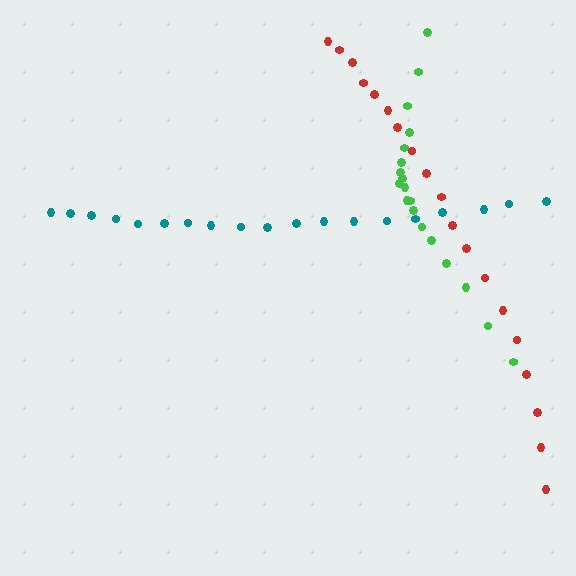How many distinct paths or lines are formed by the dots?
There are 3 distinct paths.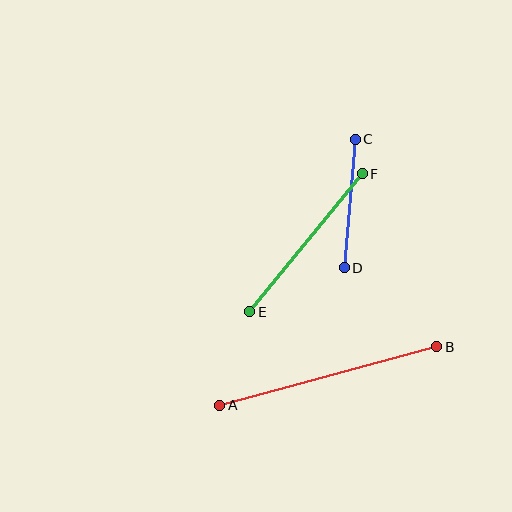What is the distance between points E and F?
The distance is approximately 178 pixels.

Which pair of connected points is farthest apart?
Points A and B are farthest apart.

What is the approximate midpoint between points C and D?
The midpoint is at approximately (350, 204) pixels.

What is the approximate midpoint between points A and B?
The midpoint is at approximately (328, 376) pixels.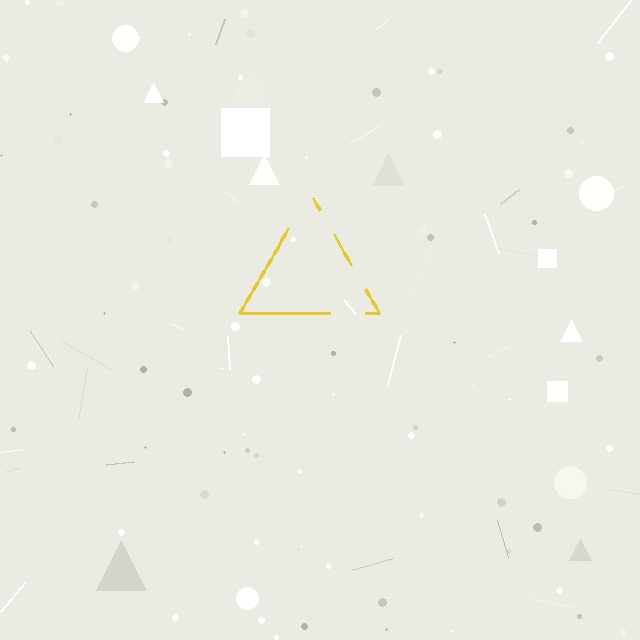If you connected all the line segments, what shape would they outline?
They would outline a triangle.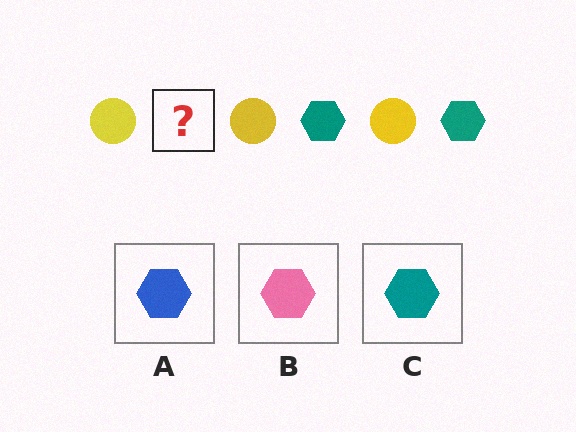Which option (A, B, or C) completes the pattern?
C.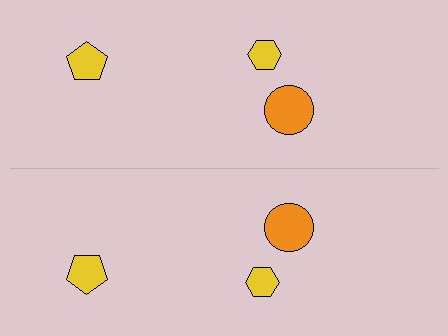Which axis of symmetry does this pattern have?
The pattern has a horizontal axis of symmetry running through the center of the image.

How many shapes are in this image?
There are 6 shapes in this image.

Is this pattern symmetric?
Yes, this pattern has bilateral (reflection) symmetry.